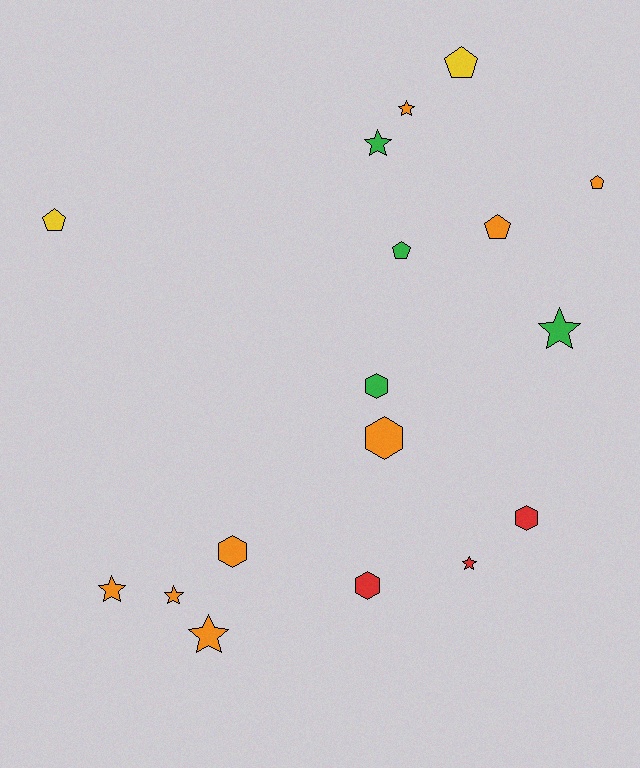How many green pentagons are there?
There is 1 green pentagon.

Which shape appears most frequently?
Star, with 7 objects.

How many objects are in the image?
There are 17 objects.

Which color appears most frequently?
Orange, with 8 objects.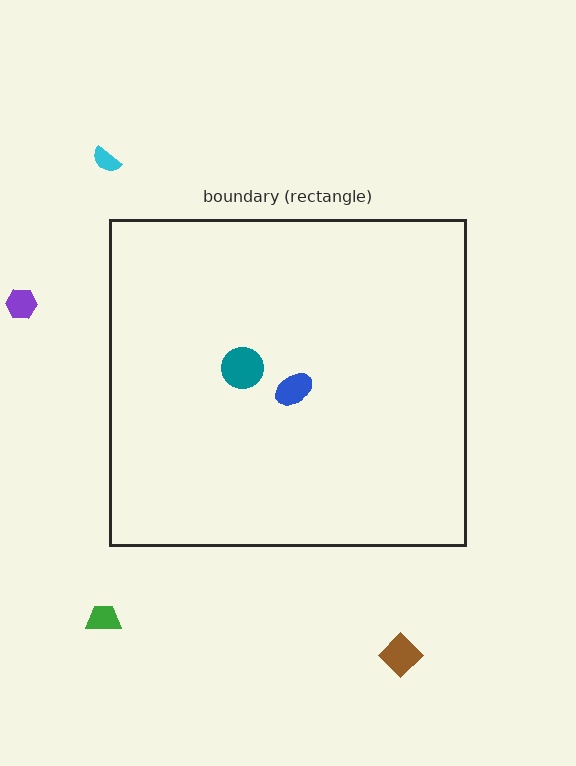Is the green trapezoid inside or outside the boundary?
Outside.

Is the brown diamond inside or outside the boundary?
Outside.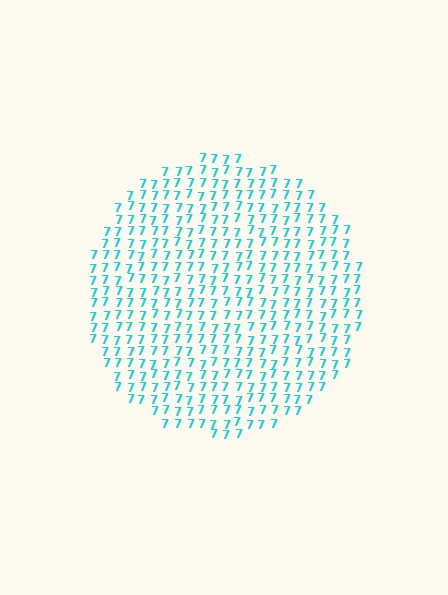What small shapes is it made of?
It is made of small digit 7's.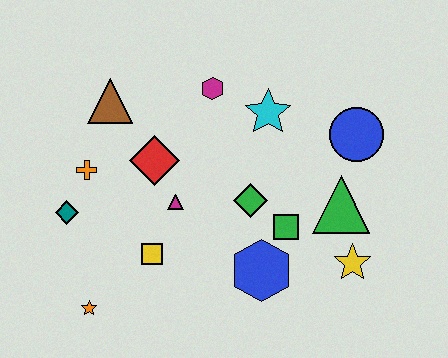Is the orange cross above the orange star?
Yes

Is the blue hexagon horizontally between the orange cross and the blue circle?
Yes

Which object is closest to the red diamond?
The magenta triangle is closest to the red diamond.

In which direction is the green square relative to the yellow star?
The green square is to the left of the yellow star.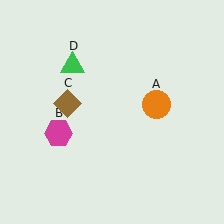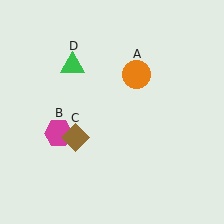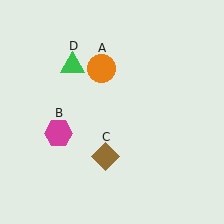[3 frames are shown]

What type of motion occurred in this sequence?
The orange circle (object A), brown diamond (object C) rotated counterclockwise around the center of the scene.